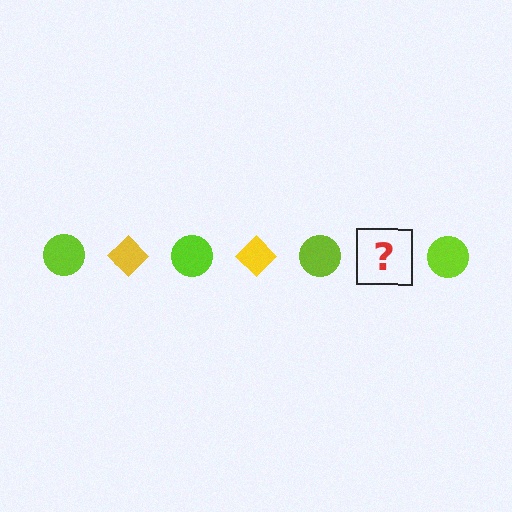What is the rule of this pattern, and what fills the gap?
The rule is that the pattern alternates between lime circle and yellow diamond. The gap should be filled with a yellow diamond.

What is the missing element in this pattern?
The missing element is a yellow diamond.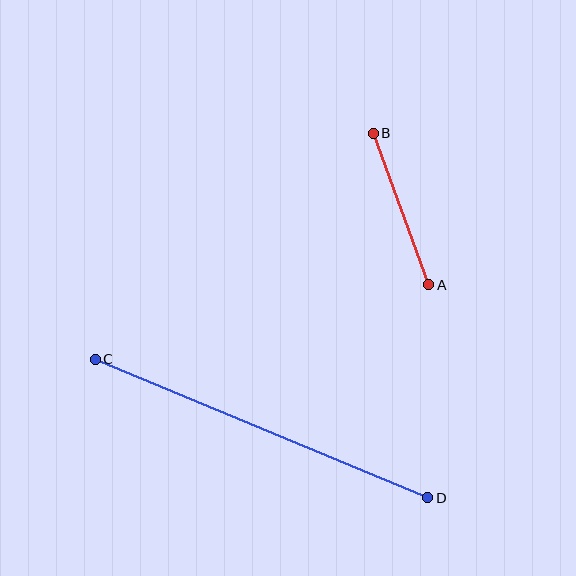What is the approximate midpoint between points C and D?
The midpoint is at approximately (262, 429) pixels.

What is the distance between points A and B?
The distance is approximately 162 pixels.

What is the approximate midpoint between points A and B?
The midpoint is at approximately (401, 209) pixels.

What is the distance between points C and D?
The distance is approximately 360 pixels.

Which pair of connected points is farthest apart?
Points C and D are farthest apart.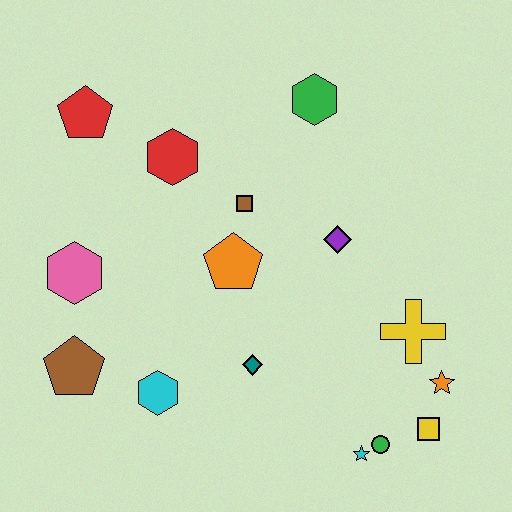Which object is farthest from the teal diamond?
The red pentagon is farthest from the teal diamond.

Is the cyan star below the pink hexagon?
Yes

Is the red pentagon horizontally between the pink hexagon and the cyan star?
Yes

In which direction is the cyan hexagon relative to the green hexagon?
The cyan hexagon is below the green hexagon.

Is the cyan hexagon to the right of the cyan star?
No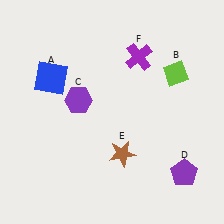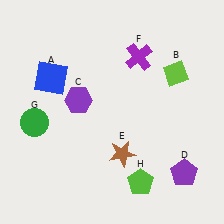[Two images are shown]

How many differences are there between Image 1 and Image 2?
There are 2 differences between the two images.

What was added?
A green circle (G), a lime pentagon (H) were added in Image 2.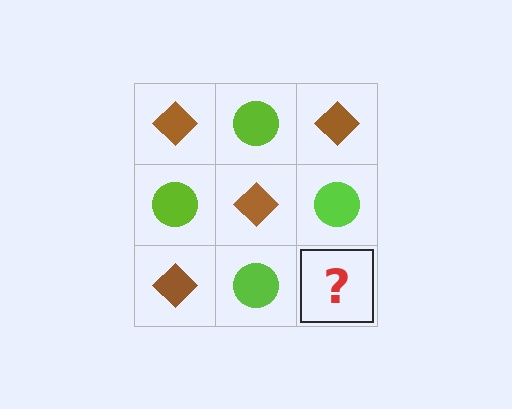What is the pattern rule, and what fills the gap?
The rule is that it alternates brown diamond and lime circle in a checkerboard pattern. The gap should be filled with a brown diamond.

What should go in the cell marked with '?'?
The missing cell should contain a brown diamond.